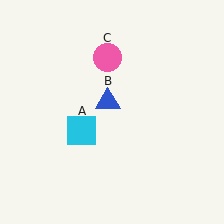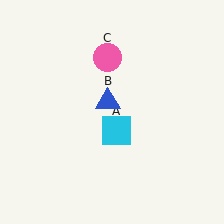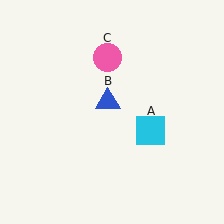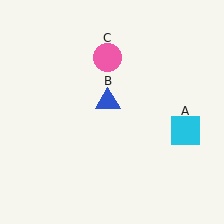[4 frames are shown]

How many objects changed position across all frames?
1 object changed position: cyan square (object A).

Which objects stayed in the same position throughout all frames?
Blue triangle (object B) and pink circle (object C) remained stationary.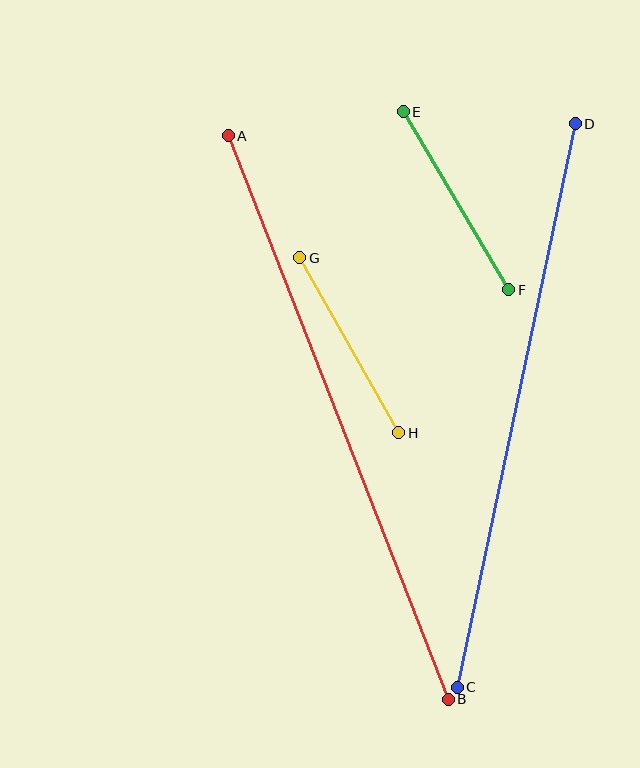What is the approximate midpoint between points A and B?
The midpoint is at approximately (338, 418) pixels.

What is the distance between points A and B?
The distance is approximately 605 pixels.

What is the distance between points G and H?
The distance is approximately 201 pixels.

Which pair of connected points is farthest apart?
Points A and B are farthest apart.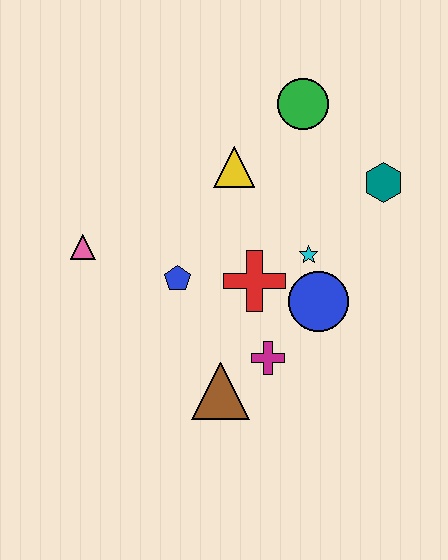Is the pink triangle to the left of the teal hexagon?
Yes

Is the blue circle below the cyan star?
Yes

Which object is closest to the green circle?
The yellow triangle is closest to the green circle.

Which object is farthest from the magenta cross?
The green circle is farthest from the magenta cross.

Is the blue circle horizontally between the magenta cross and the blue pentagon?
No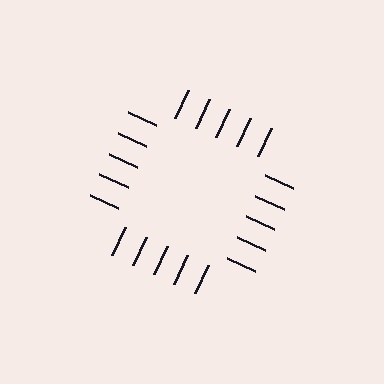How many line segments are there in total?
20 — 5 along each of the 4 edges.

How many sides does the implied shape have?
4 sides — the line-ends trace a square.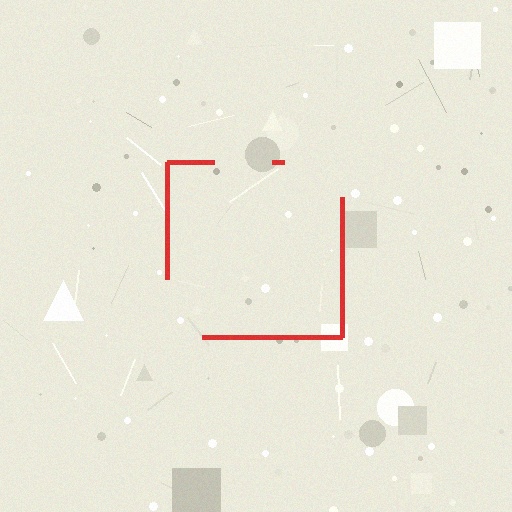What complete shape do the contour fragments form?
The contour fragments form a square.